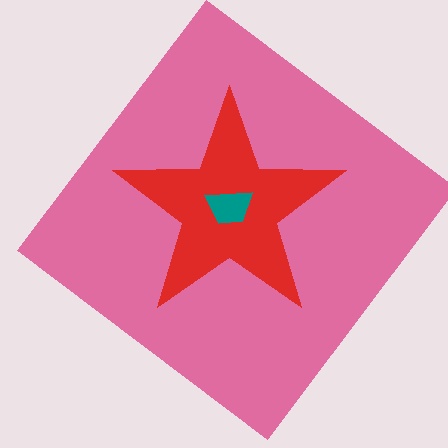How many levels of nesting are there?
3.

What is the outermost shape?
The pink diamond.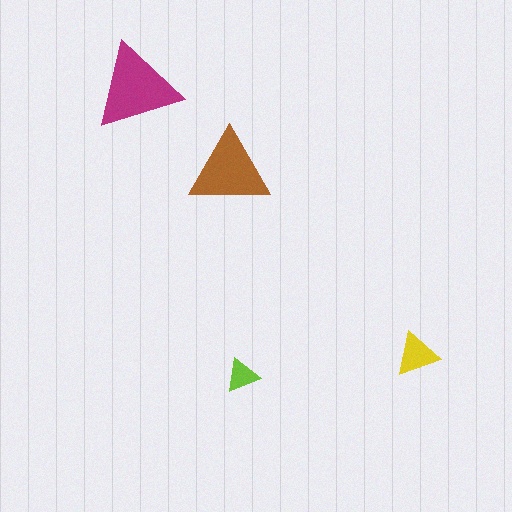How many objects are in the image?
There are 4 objects in the image.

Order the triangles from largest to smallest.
the magenta one, the brown one, the yellow one, the lime one.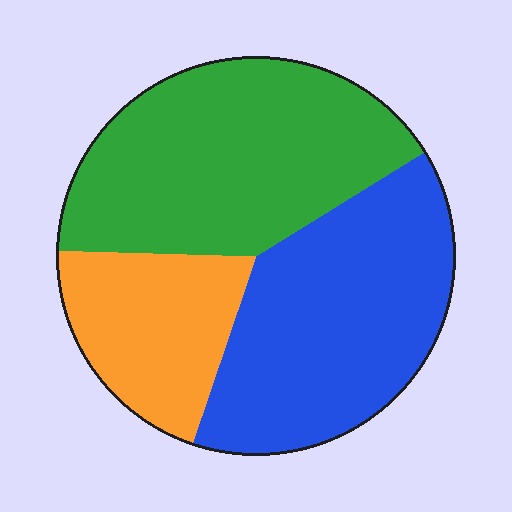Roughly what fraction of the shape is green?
Green takes up about two fifths (2/5) of the shape.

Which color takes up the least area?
Orange, at roughly 20%.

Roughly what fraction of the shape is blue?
Blue takes up between a third and a half of the shape.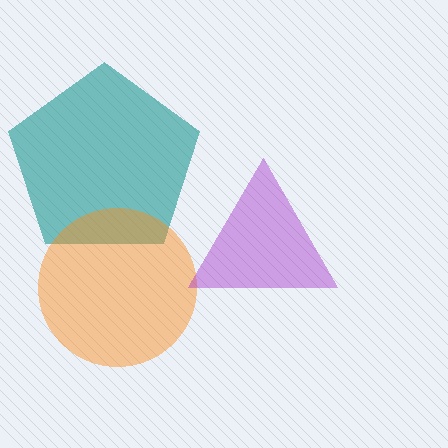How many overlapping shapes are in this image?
There are 3 overlapping shapes in the image.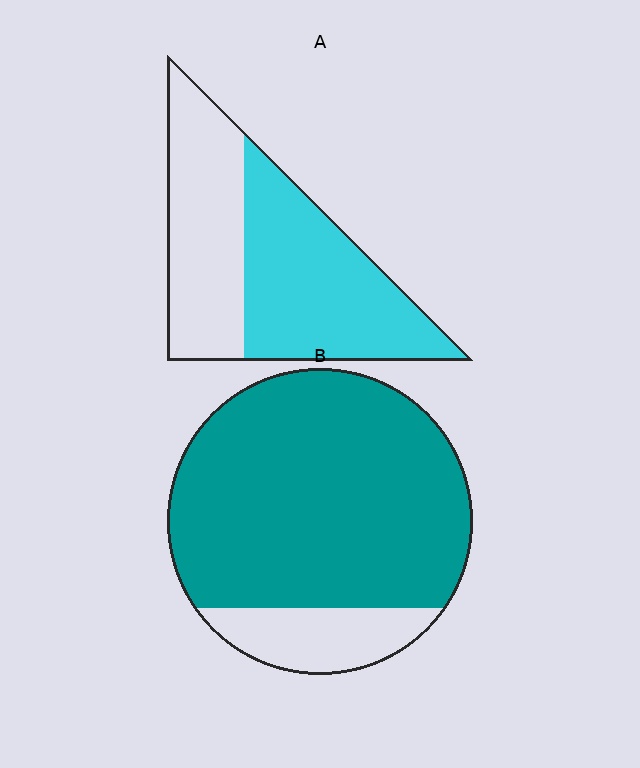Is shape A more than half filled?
Yes.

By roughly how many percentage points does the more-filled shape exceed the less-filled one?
By roughly 30 percentage points (B over A).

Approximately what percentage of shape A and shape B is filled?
A is approximately 55% and B is approximately 85%.